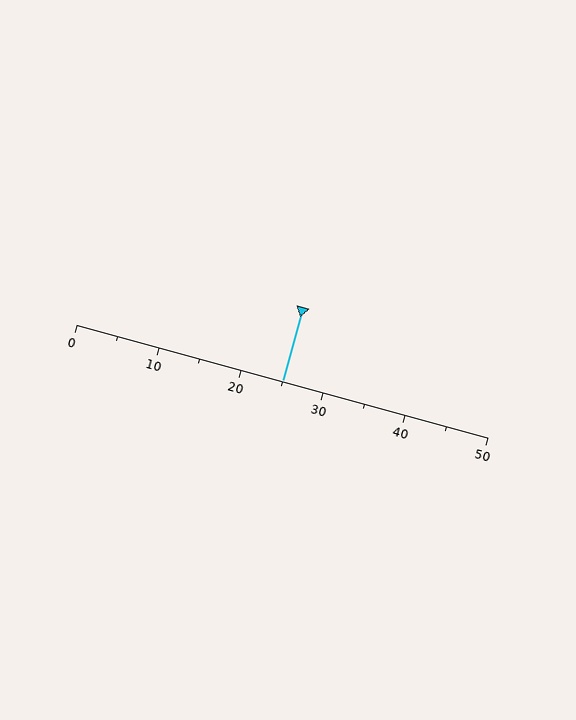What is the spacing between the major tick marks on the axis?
The major ticks are spaced 10 apart.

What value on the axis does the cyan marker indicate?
The marker indicates approximately 25.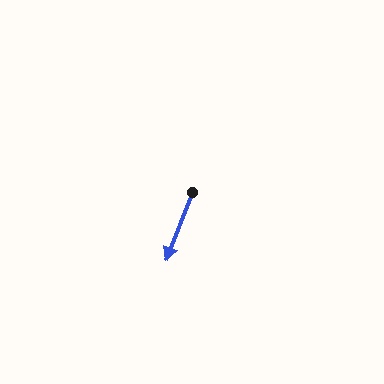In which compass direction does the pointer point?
South.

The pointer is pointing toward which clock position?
Roughly 7 o'clock.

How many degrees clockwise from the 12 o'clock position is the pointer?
Approximately 201 degrees.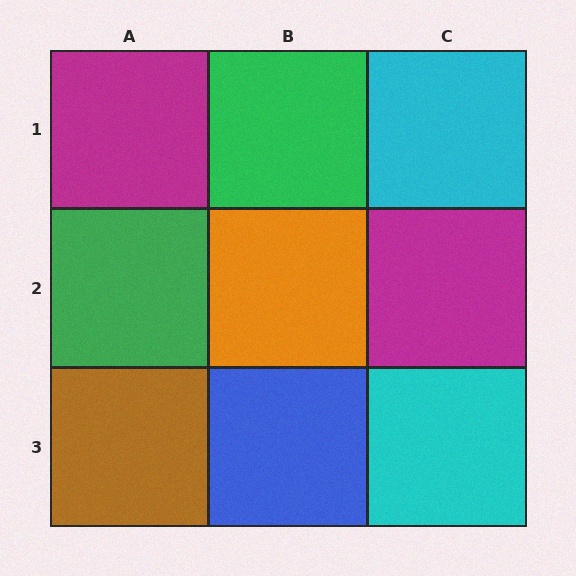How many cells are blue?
1 cell is blue.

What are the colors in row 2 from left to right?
Green, orange, magenta.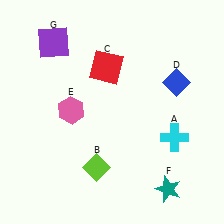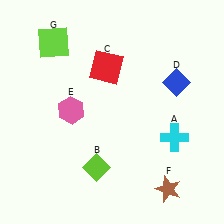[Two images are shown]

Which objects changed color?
F changed from teal to brown. G changed from purple to lime.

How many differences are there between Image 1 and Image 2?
There are 2 differences between the two images.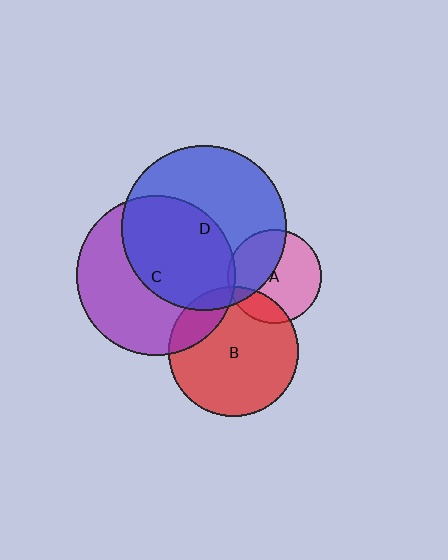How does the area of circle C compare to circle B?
Approximately 1.5 times.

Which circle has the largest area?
Circle D (blue).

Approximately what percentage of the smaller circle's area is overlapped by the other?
Approximately 40%.